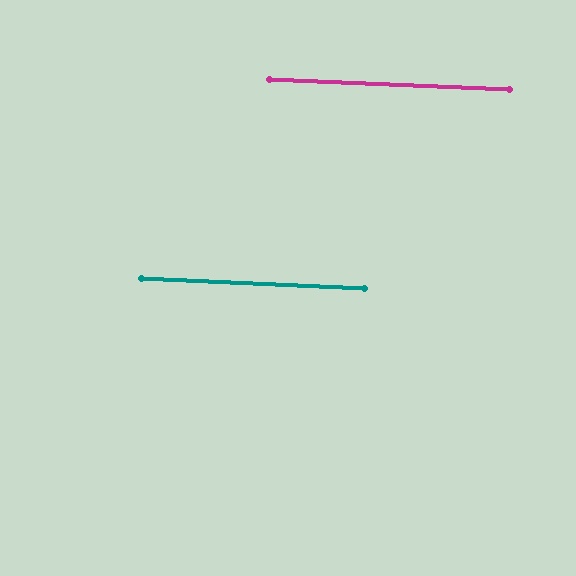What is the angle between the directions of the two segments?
Approximately 0 degrees.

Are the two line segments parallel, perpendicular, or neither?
Parallel — their directions differ by only 0.3°.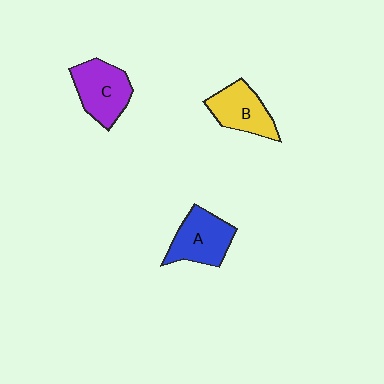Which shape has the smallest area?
Shape B (yellow).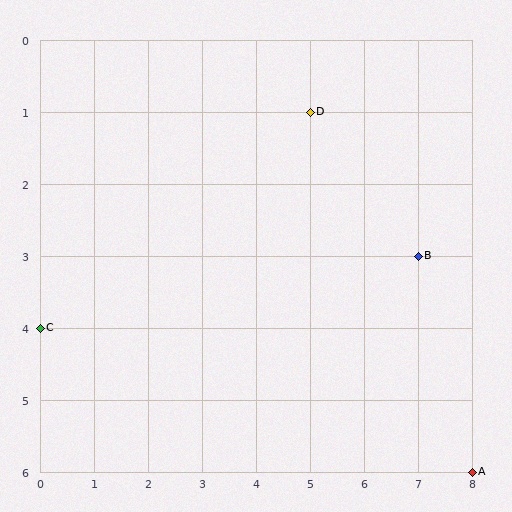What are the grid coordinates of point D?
Point D is at grid coordinates (5, 1).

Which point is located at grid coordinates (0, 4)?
Point C is at (0, 4).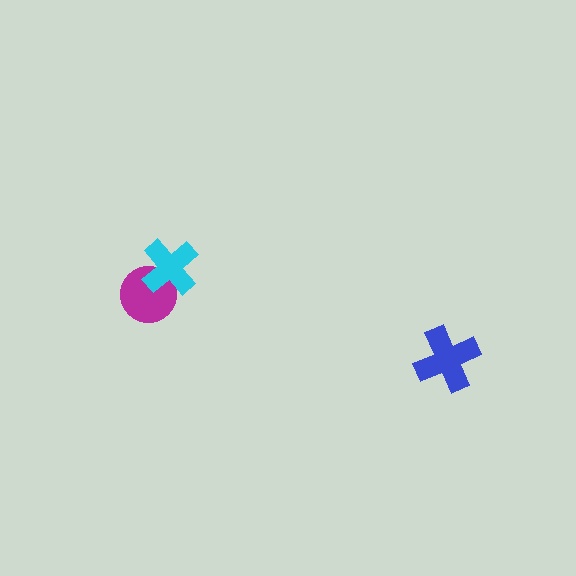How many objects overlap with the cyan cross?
1 object overlaps with the cyan cross.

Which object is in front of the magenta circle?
The cyan cross is in front of the magenta circle.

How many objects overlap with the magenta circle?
1 object overlaps with the magenta circle.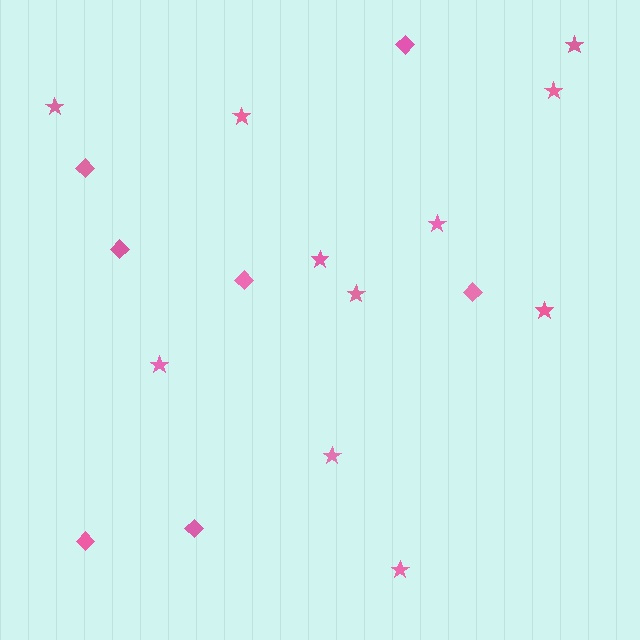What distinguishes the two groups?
There are 2 groups: one group of diamonds (7) and one group of stars (11).